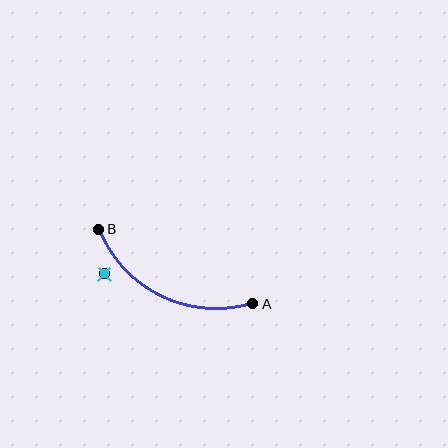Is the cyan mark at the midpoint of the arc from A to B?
No — the cyan mark does not lie on the arc at all. It sits slightly outside the curve.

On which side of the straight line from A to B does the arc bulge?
The arc bulges below the straight line connecting A and B.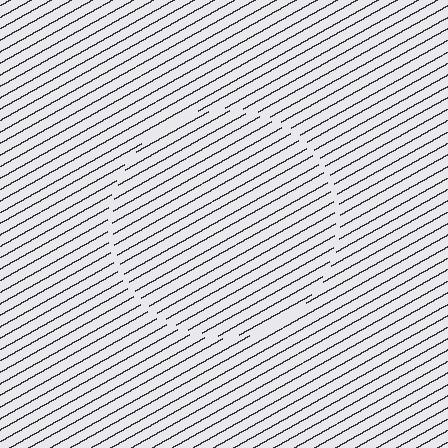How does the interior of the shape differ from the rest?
The interior of the shape contains the same grating, shifted by half a period — the contour is defined by the phase discontinuity where line-ends from the inner and outer gratings abut.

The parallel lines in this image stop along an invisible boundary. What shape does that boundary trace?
An illusory circle. The interior of the shape contains the same grating, shifted by half a period — the contour is defined by the phase discontinuity where line-ends from the inner and outer gratings abut.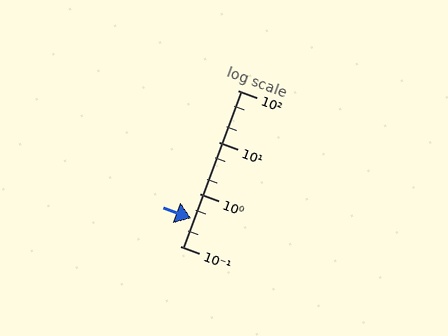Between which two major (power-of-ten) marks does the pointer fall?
The pointer is between 0.1 and 1.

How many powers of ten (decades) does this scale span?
The scale spans 3 decades, from 0.1 to 100.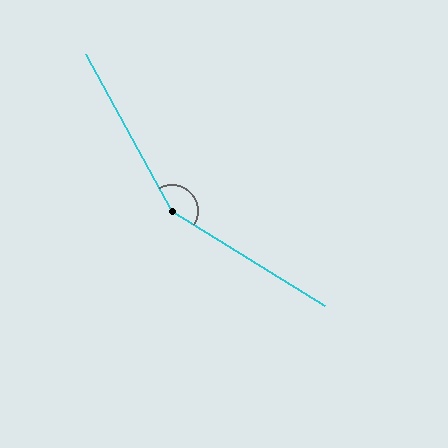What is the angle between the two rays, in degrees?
Approximately 150 degrees.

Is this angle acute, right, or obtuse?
It is obtuse.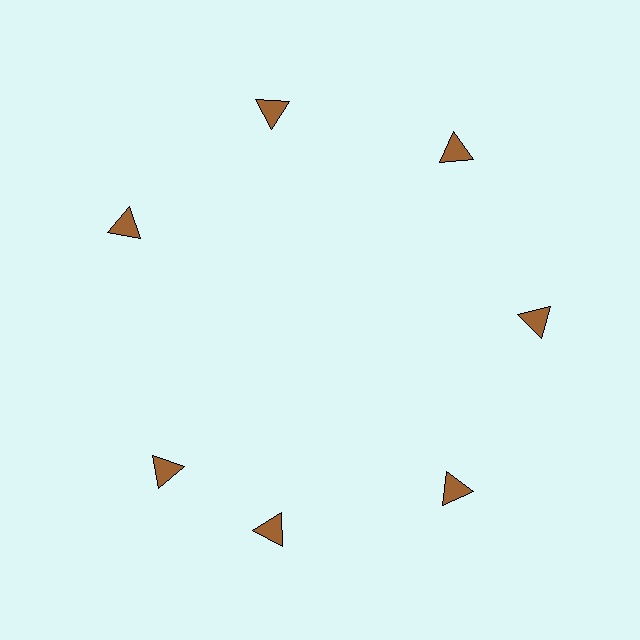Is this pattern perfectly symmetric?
No. The 7 brown triangles are arranged in a ring, but one element near the 8 o'clock position is rotated out of alignment along the ring, breaking the 7-fold rotational symmetry.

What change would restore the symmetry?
The symmetry would be restored by rotating it back into even spacing with its neighbors so that all 7 triangles sit at equal angles and equal distance from the center.